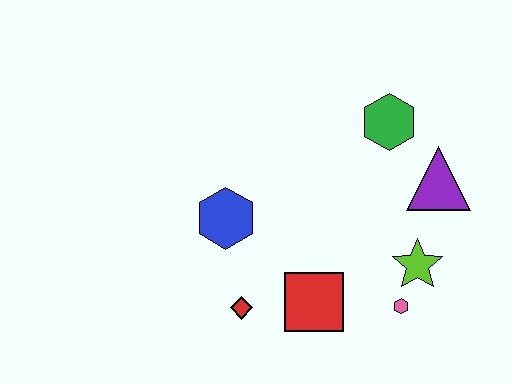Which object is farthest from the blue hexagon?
The purple triangle is farthest from the blue hexagon.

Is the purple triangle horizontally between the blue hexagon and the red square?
No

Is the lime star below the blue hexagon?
Yes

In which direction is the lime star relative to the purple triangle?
The lime star is below the purple triangle.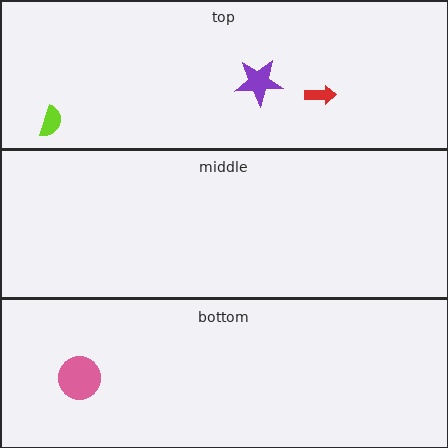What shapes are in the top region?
The lime semicircle, the red arrow, the purple star.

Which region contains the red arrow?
The top region.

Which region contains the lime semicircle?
The top region.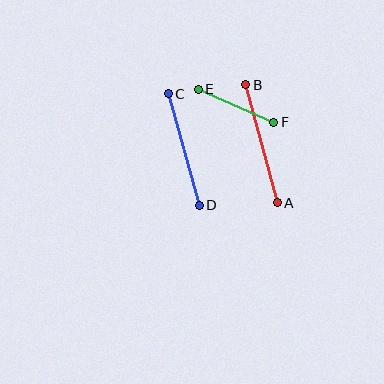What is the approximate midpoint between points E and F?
The midpoint is at approximately (236, 106) pixels.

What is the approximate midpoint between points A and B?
The midpoint is at approximately (261, 144) pixels.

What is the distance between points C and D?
The distance is approximately 116 pixels.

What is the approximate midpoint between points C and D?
The midpoint is at approximately (184, 149) pixels.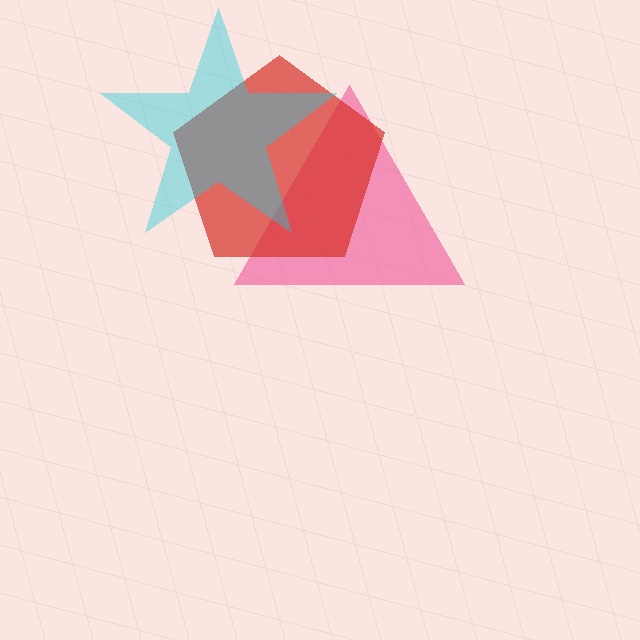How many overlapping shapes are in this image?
There are 3 overlapping shapes in the image.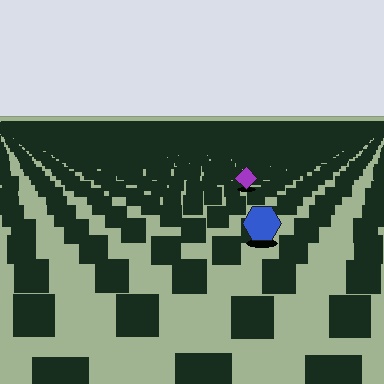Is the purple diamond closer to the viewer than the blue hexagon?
No. The blue hexagon is closer — you can tell from the texture gradient: the ground texture is coarser near it.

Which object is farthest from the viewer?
The purple diamond is farthest from the viewer. It appears smaller and the ground texture around it is denser.